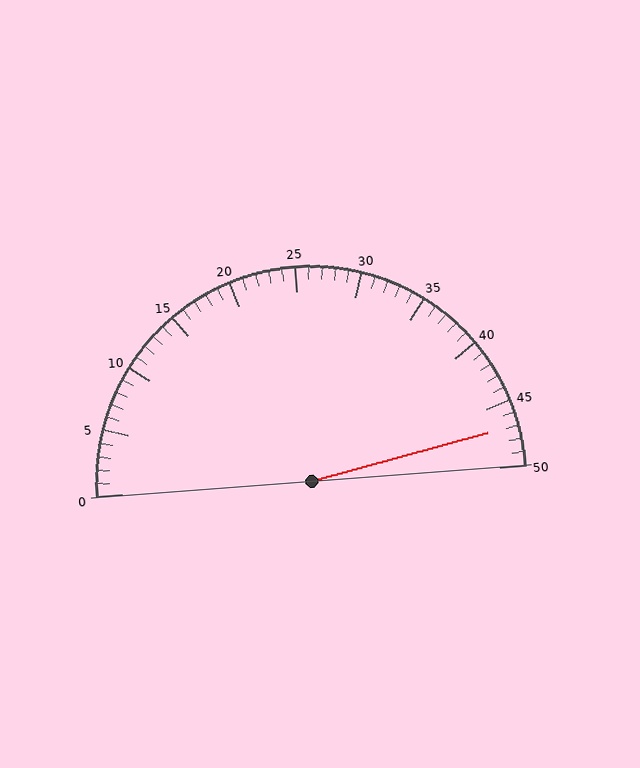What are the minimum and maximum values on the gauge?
The gauge ranges from 0 to 50.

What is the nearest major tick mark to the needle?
The nearest major tick mark is 45.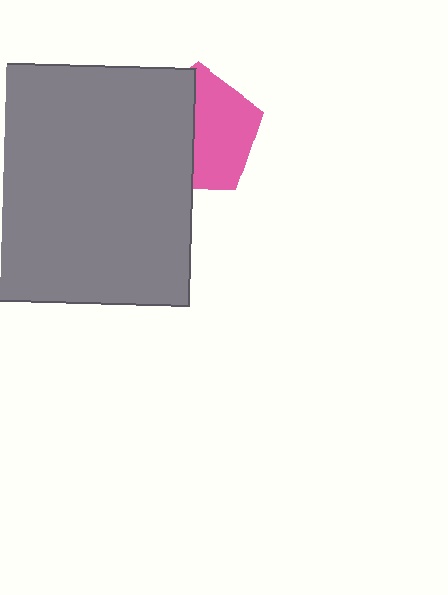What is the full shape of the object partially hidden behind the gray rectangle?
The partially hidden object is a pink pentagon.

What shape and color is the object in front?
The object in front is a gray rectangle.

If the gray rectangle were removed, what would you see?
You would see the complete pink pentagon.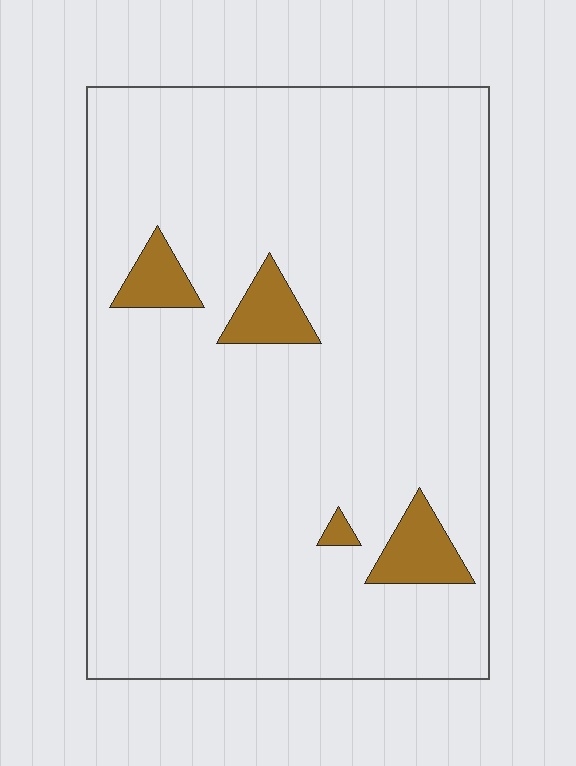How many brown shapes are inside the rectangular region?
4.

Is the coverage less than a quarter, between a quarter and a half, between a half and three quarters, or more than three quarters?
Less than a quarter.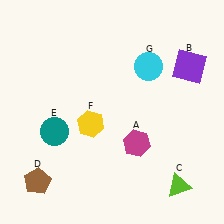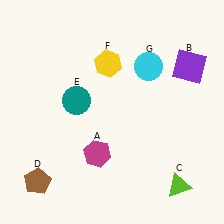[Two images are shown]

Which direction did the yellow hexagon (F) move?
The yellow hexagon (F) moved up.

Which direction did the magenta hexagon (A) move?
The magenta hexagon (A) moved left.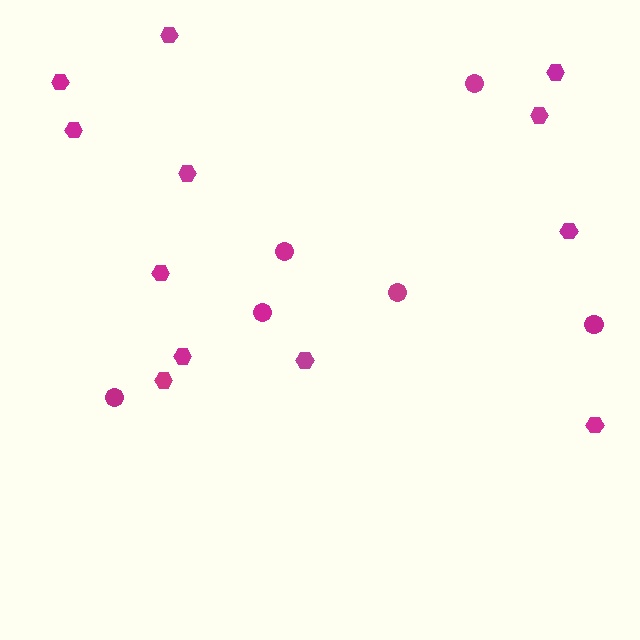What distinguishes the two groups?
There are 2 groups: one group of hexagons (12) and one group of circles (6).